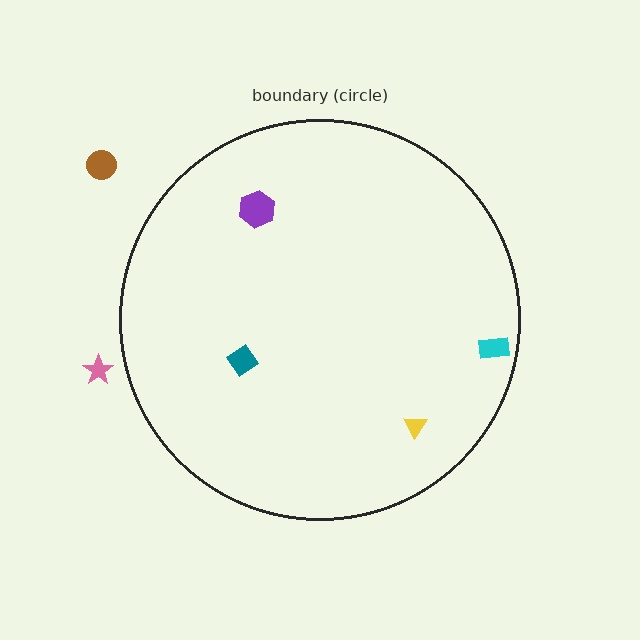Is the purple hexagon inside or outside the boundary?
Inside.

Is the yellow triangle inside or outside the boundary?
Inside.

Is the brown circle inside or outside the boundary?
Outside.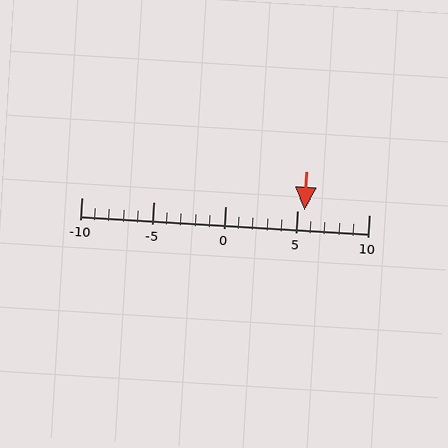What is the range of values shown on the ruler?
The ruler shows values from -10 to 10.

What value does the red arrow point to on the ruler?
The red arrow points to approximately 6.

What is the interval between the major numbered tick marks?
The major tick marks are spaced 5 units apart.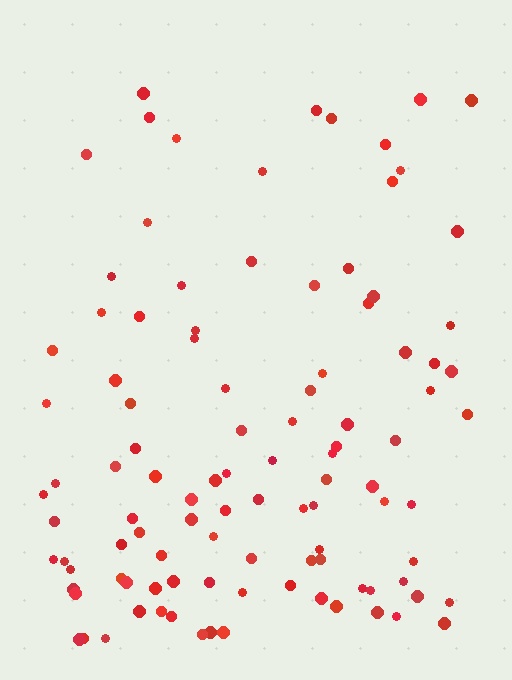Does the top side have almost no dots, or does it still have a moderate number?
Still a moderate number, just noticeably fewer than the bottom.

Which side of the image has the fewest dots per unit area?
The top.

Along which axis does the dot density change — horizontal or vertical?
Vertical.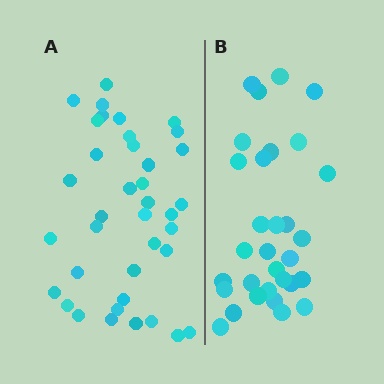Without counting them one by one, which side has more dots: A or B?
Region A (the left region) has more dots.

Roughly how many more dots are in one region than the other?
Region A has roughly 8 or so more dots than region B.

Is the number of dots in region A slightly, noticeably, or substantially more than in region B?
Region A has only slightly more — the two regions are fairly close. The ratio is roughly 1.2 to 1.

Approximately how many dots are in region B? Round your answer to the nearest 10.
About 30 dots. (The exact count is 31, which rounds to 30.)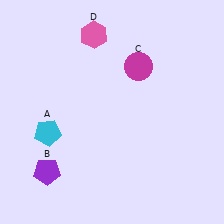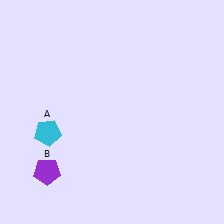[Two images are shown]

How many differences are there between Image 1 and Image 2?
There are 2 differences between the two images.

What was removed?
The pink hexagon (D), the magenta circle (C) were removed in Image 2.